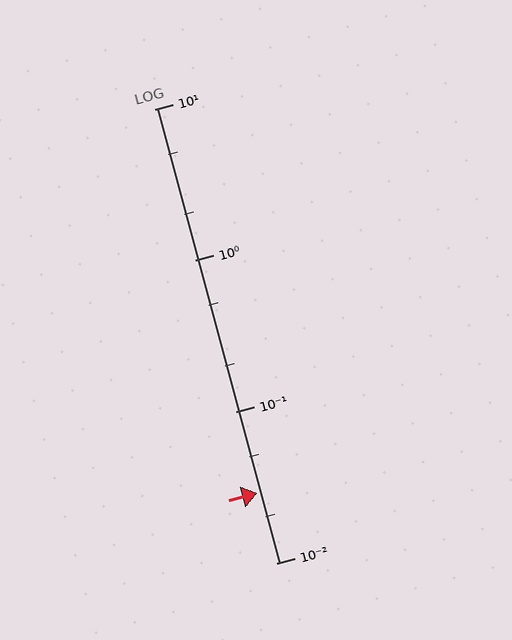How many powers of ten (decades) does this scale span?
The scale spans 3 decades, from 0.01 to 10.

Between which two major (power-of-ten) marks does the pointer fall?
The pointer is between 0.01 and 0.1.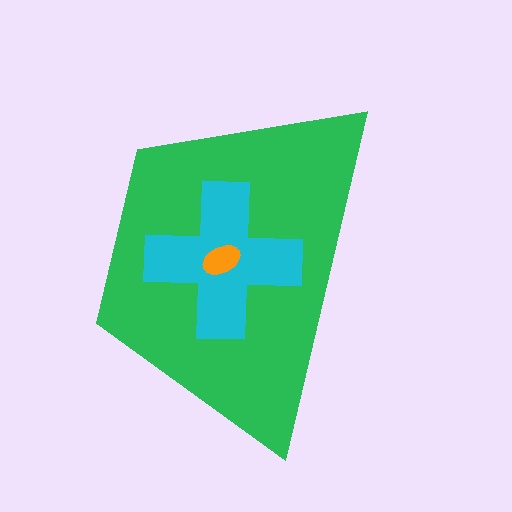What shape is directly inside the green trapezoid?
The cyan cross.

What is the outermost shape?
The green trapezoid.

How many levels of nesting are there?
3.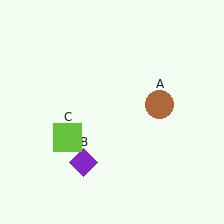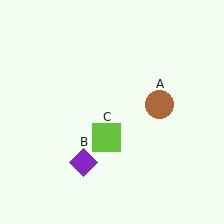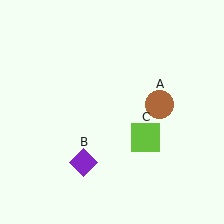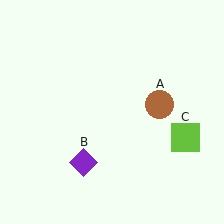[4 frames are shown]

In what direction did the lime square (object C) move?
The lime square (object C) moved right.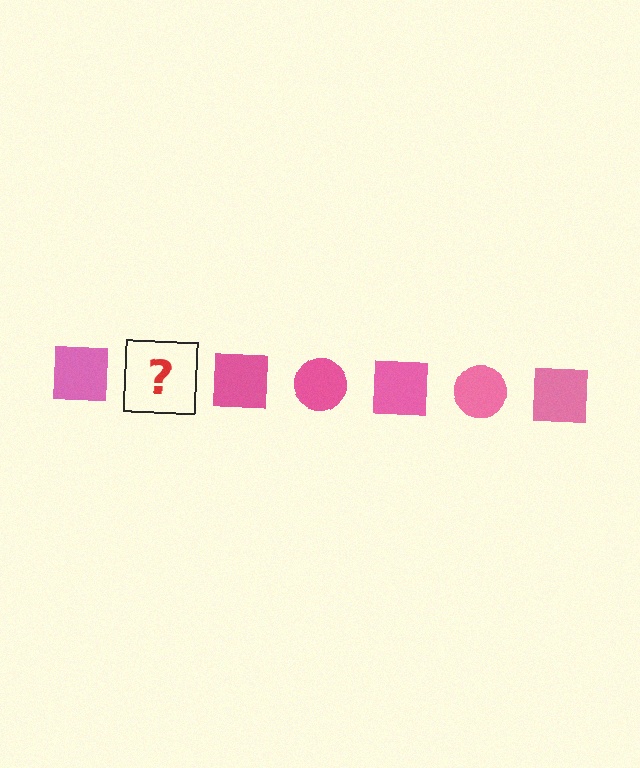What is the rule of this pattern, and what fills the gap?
The rule is that the pattern cycles through square, circle shapes in pink. The gap should be filled with a pink circle.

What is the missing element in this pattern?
The missing element is a pink circle.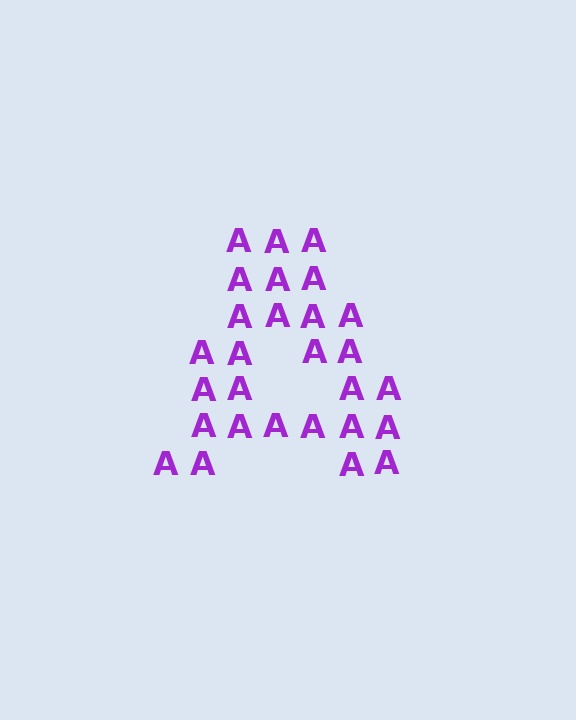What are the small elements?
The small elements are letter A's.